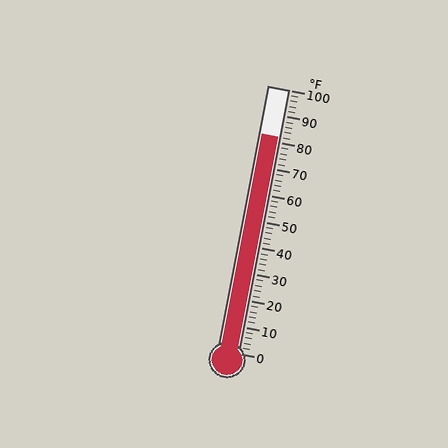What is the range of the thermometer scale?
The thermometer scale ranges from 0°F to 100°F.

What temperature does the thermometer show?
The thermometer shows approximately 82°F.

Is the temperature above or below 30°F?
The temperature is above 30°F.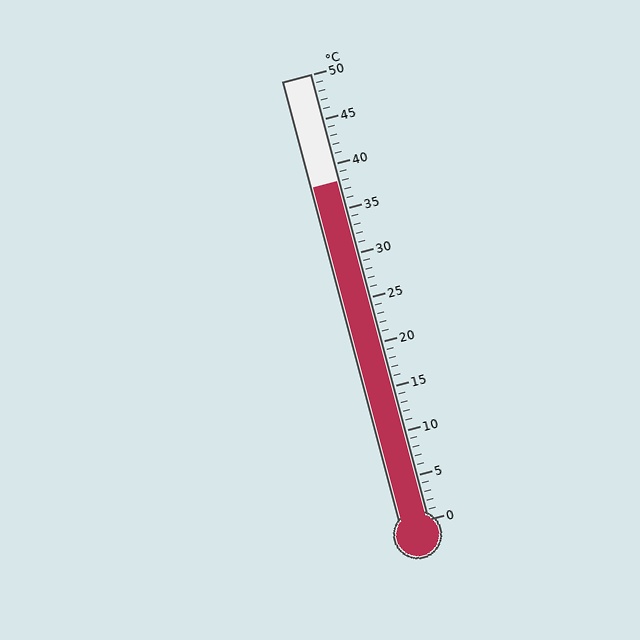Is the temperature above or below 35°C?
The temperature is above 35°C.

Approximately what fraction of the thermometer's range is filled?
The thermometer is filled to approximately 75% of its range.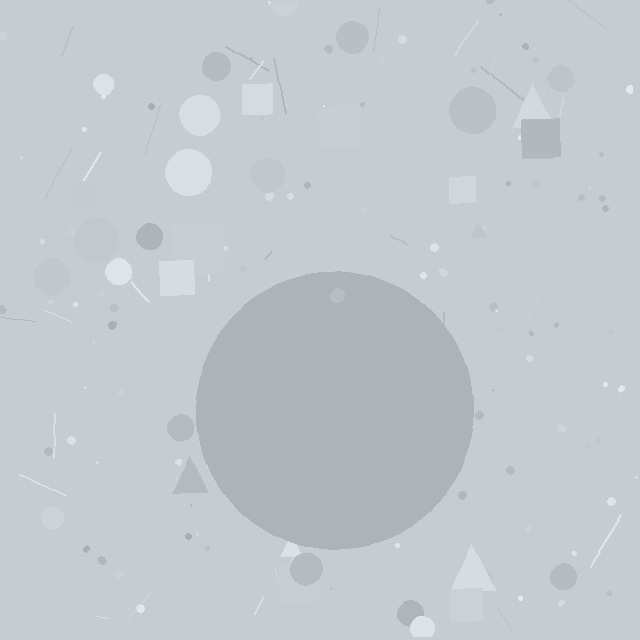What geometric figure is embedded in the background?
A circle is embedded in the background.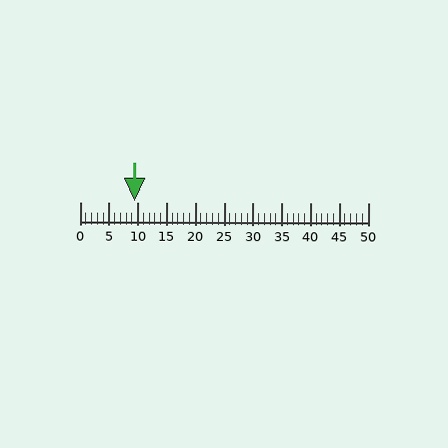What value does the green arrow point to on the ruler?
The green arrow points to approximately 10.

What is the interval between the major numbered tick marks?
The major tick marks are spaced 5 units apart.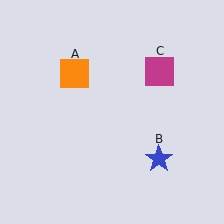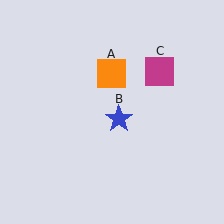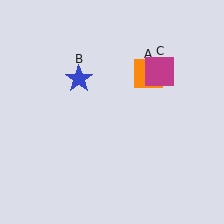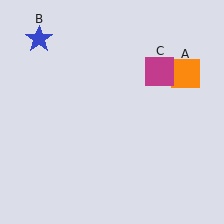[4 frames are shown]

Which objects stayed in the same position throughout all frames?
Magenta square (object C) remained stationary.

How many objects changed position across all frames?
2 objects changed position: orange square (object A), blue star (object B).